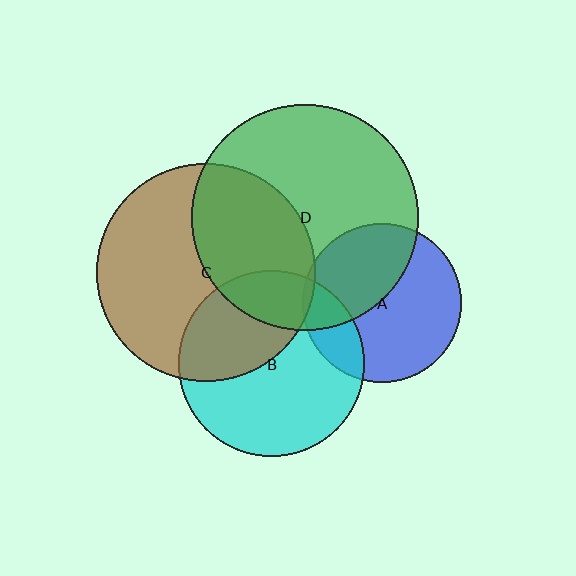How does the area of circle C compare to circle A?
Approximately 1.9 times.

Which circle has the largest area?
Circle D (green).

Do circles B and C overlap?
Yes.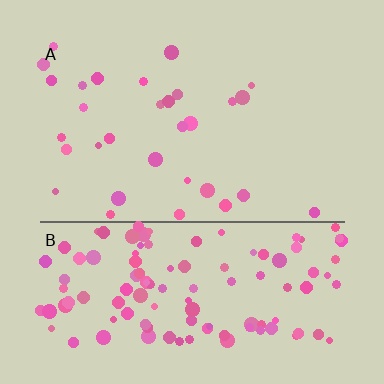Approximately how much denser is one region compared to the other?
Approximately 4.1× — region B over region A.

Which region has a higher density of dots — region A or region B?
B (the bottom).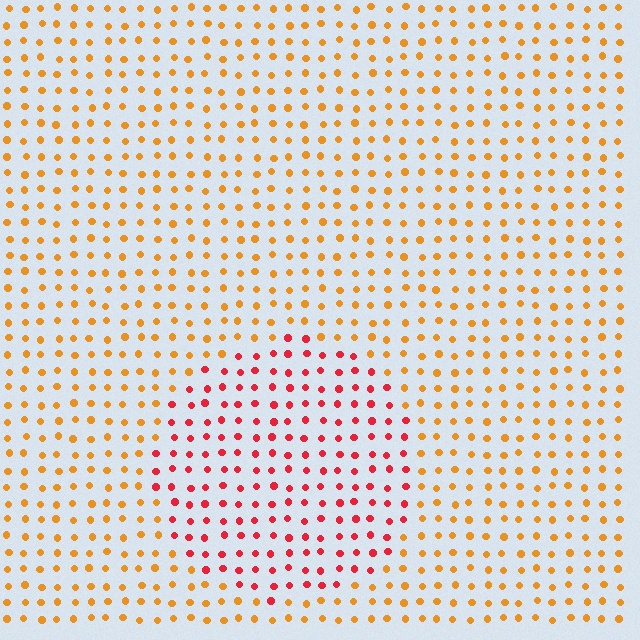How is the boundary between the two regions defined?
The boundary is defined purely by a slight shift in hue (about 42 degrees). Spacing, size, and orientation are identical on both sides.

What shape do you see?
I see a circle.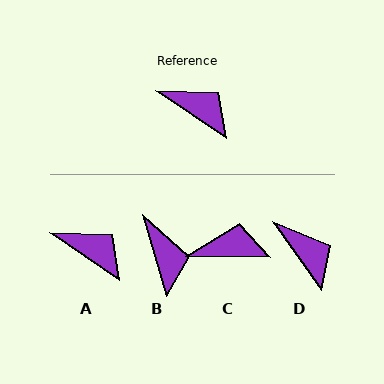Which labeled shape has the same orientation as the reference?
A.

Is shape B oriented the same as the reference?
No, it is off by about 40 degrees.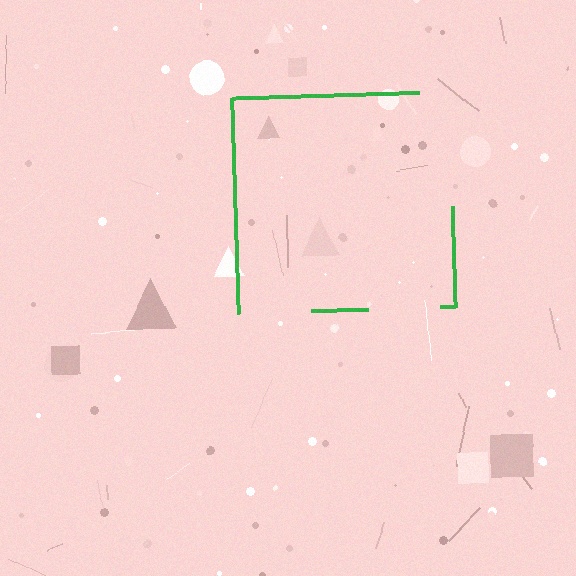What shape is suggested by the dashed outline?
The dashed outline suggests a square.